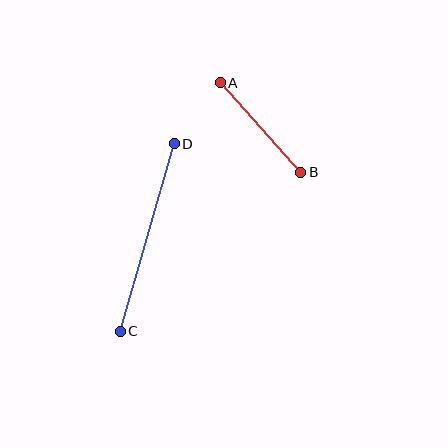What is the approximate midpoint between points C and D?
The midpoint is at approximately (147, 238) pixels.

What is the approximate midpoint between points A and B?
The midpoint is at approximately (260, 127) pixels.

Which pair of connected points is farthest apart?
Points C and D are farthest apart.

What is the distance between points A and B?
The distance is approximately 120 pixels.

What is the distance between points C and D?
The distance is approximately 195 pixels.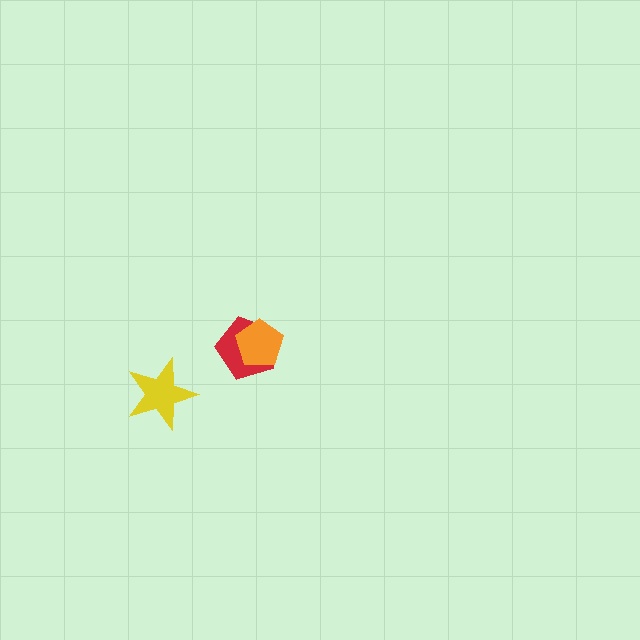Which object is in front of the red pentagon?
The orange pentagon is in front of the red pentagon.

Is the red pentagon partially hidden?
Yes, it is partially covered by another shape.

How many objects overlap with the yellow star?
0 objects overlap with the yellow star.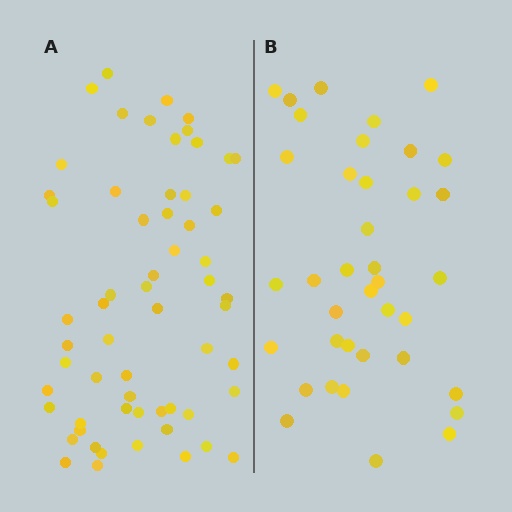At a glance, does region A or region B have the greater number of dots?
Region A (the left region) has more dots.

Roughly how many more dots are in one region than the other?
Region A has approximately 20 more dots than region B.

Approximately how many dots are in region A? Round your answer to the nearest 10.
About 60 dots.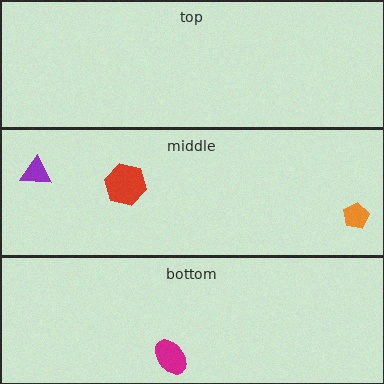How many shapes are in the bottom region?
1.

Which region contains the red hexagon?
The middle region.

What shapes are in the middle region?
The orange pentagon, the red hexagon, the purple triangle.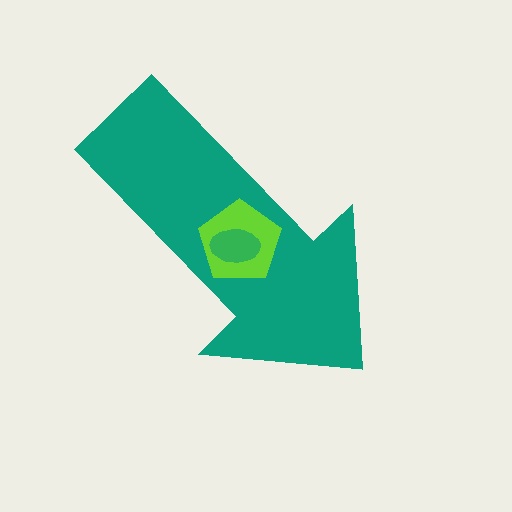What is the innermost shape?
The green ellipse.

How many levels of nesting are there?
3.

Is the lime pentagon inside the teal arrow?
Yes.